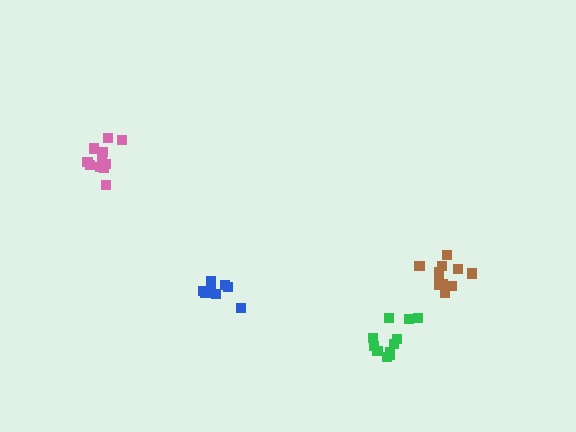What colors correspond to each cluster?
The clusters are colored: green, pink, blue, brown.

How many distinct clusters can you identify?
There are 4 distinct clusters.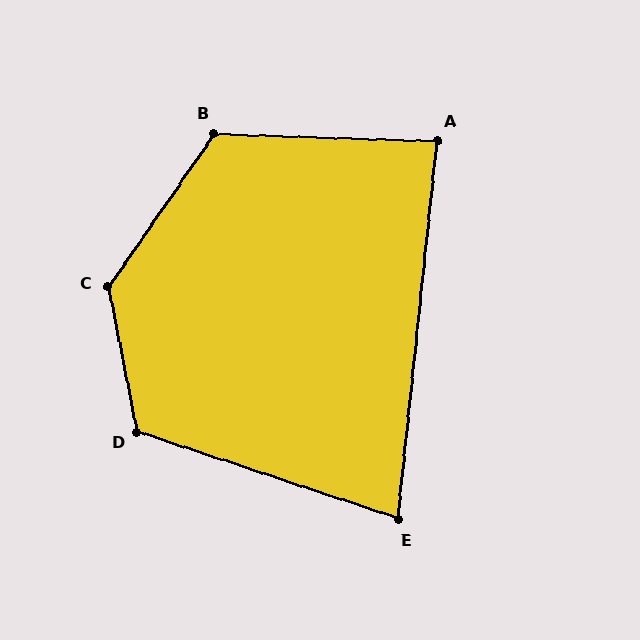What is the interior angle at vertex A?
Approximately 86 degrees (approximately right).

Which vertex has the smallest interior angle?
E, at approximately 77 degrees.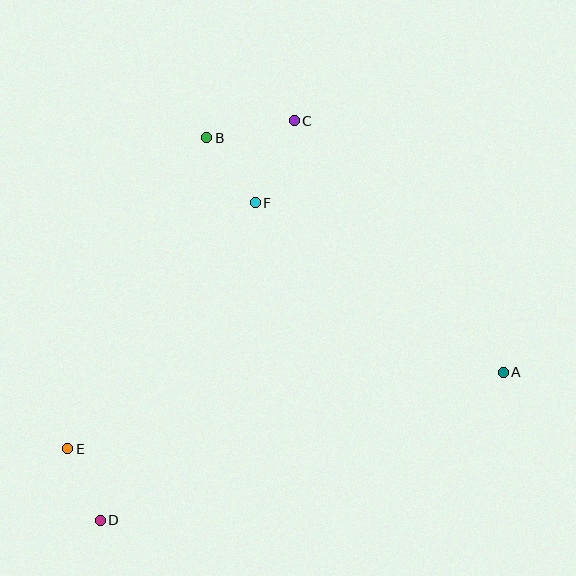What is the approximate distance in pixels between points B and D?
The distance between B and D is approximately 397 pixels.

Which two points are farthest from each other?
Points C and D are farthest from each other.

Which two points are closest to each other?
Points D and E are closest to each other.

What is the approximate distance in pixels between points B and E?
The distance between B and E is approximately 341 pixels.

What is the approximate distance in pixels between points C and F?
The distance between C and F is approximately 91 pixels.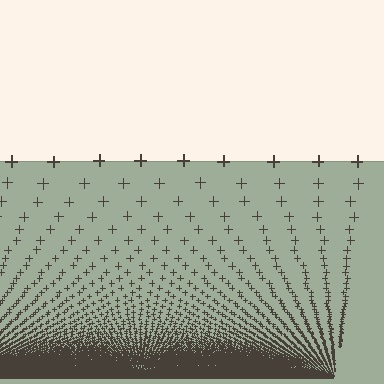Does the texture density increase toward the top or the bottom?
Density increases toward the bottom.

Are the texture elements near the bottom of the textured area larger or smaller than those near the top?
Smaller. The gradient is inverted — elements near the bottom are smaller and denser.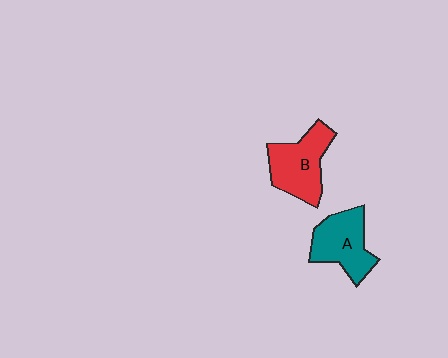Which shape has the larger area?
Shape B (red).